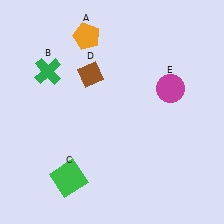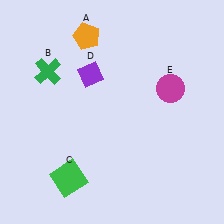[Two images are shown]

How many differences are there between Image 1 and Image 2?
There is 1 difference between the two images.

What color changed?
The diamond (D) changed from brown in Image 1 to purple in Image 2.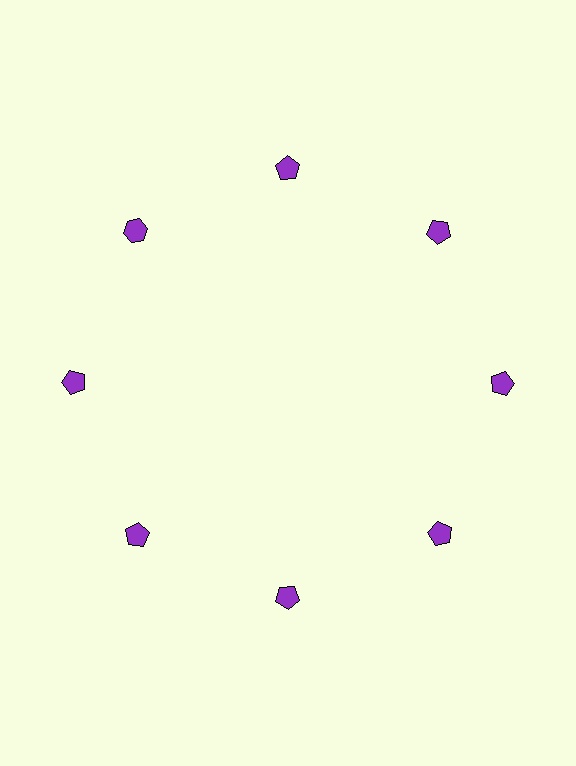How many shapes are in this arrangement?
There are 8 shapes arranged in a ring pattern.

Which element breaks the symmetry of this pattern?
The purple hexagon at roughly the 10 o'clock position breaks the symmetry. All other shapes are purple pentagons.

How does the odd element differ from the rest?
It has a different shape: hexagon instead of pentagon.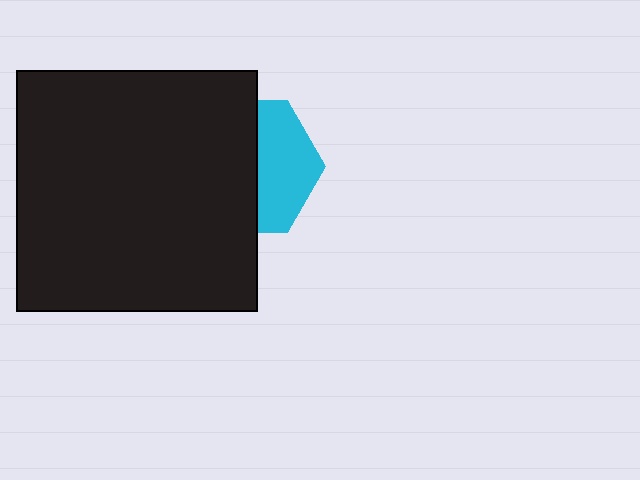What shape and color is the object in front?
The object in front is a black square.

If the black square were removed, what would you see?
You would see the complete cyan hexagon.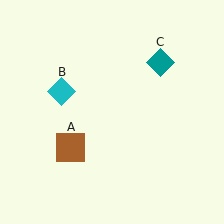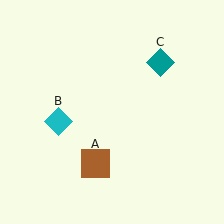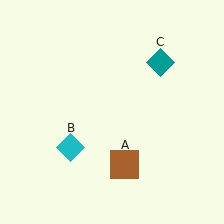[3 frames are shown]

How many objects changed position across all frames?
2 objects changed position: brown square (object A), cyan diamond (object B).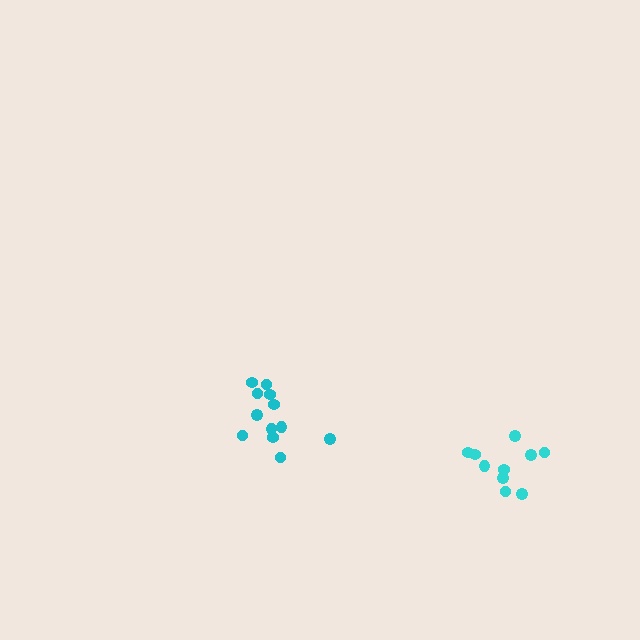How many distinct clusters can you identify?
There are 2 distinct clusters.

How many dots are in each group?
Group 1: 10 dots, Group 2: 12 dots (22 total).